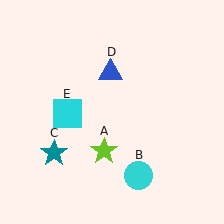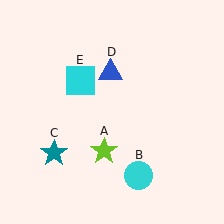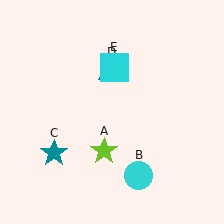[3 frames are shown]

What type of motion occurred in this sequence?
The cyan square (object E) rotated clockwise around the center of the scene.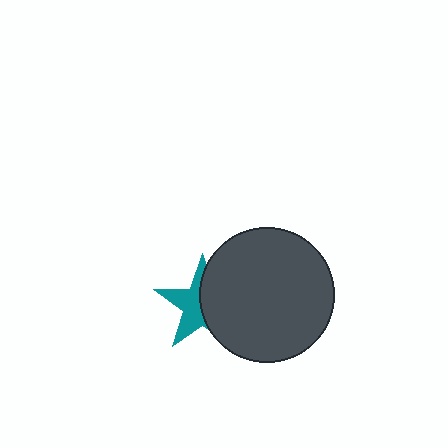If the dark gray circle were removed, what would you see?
You would see the complete teal star.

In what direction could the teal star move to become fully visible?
The teal star could move left. That would shift it out from behind the dark gray circle entirely.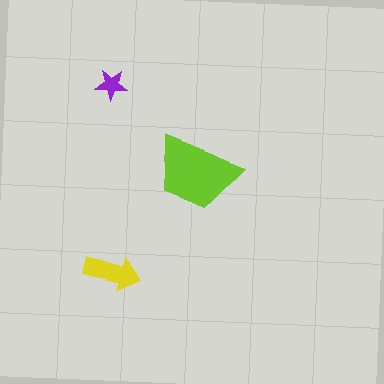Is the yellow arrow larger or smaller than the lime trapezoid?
Smaller.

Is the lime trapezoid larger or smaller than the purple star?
Larger.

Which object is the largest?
The lime trapezoid.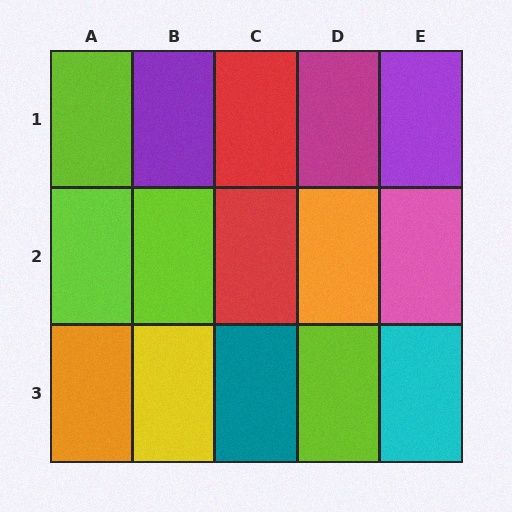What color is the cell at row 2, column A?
Lime.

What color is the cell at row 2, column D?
Orange.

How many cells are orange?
2 cells are orange.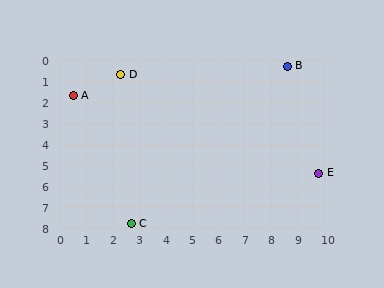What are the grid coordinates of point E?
Point E is at approximately (9.8, 5.4).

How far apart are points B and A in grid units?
Points B and A are about 8.2 grid units apart.